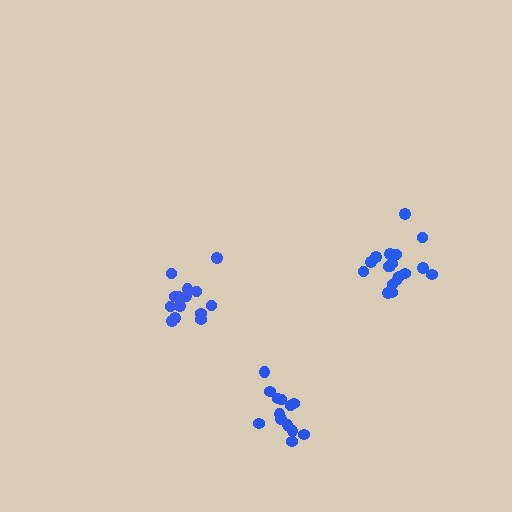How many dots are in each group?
Group 1: 14 dots, Group 2: 13 dots, Group 3: 18 dots (45 total).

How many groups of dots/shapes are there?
There are 3 groups.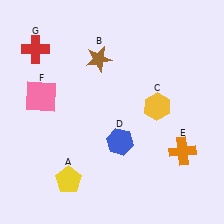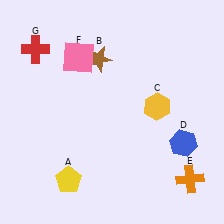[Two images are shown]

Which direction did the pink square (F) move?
The pink square (F) moved up.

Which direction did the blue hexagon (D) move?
The blue hexagon (D) moved right.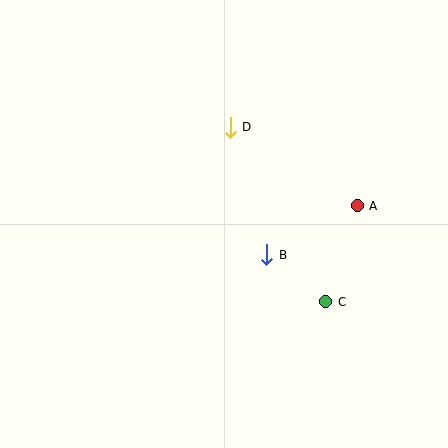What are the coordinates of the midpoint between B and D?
The midpoint between B and D is at (248, 191).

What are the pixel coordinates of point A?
Point A is at (357, 206).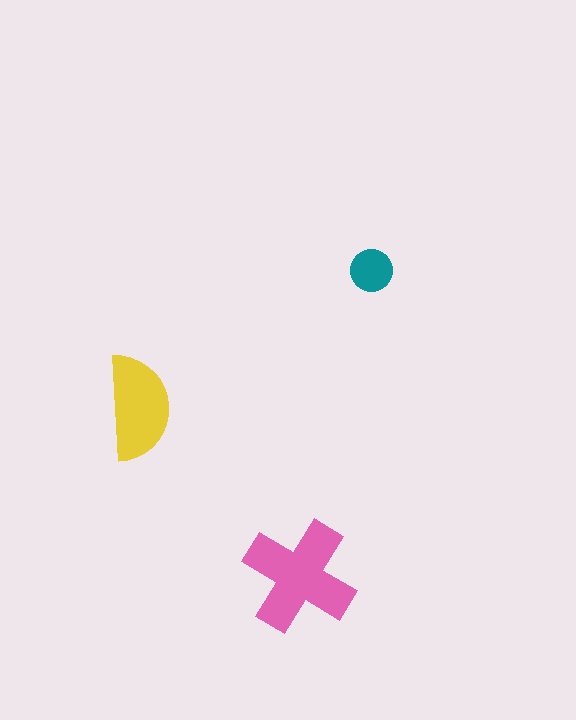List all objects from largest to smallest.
The pink cross, the yellow semicircle, the teal circle.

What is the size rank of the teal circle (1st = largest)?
3rd.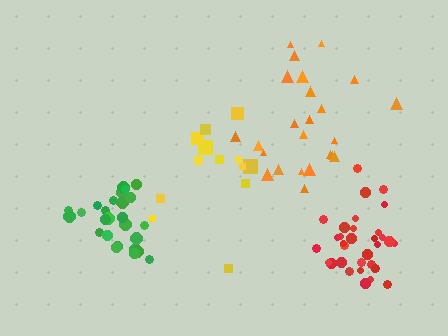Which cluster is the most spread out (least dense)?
Yellow.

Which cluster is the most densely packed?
Green.